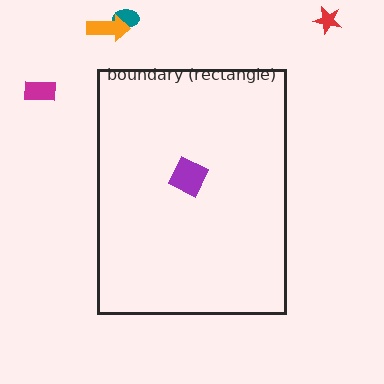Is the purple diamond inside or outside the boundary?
Inside.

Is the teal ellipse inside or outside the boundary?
Outside.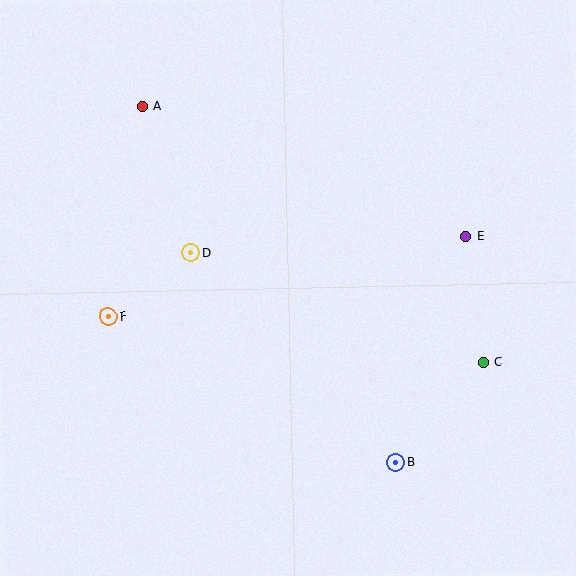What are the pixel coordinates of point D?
Point D is at (191, 253).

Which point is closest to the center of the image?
Point D at (191, 253) is closest to the center.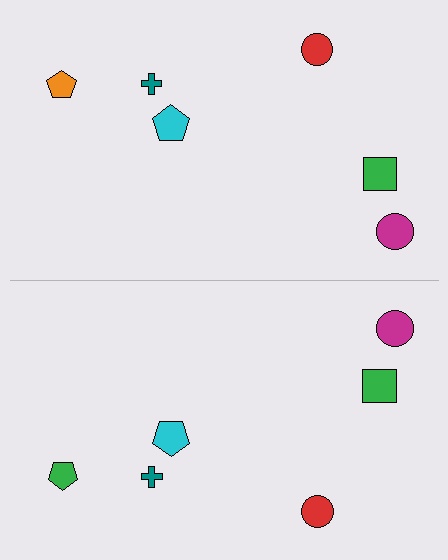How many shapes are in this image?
There are 12 shapes in this image.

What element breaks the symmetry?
The green pentagon on the bottom side breaks the symmetry — its mirror counterpart is orange.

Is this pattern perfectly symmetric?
No, the pattern is not perfectly symmetric. The green pentagon on the bottom side breaks the symmetry — its mirror counterpart is orange.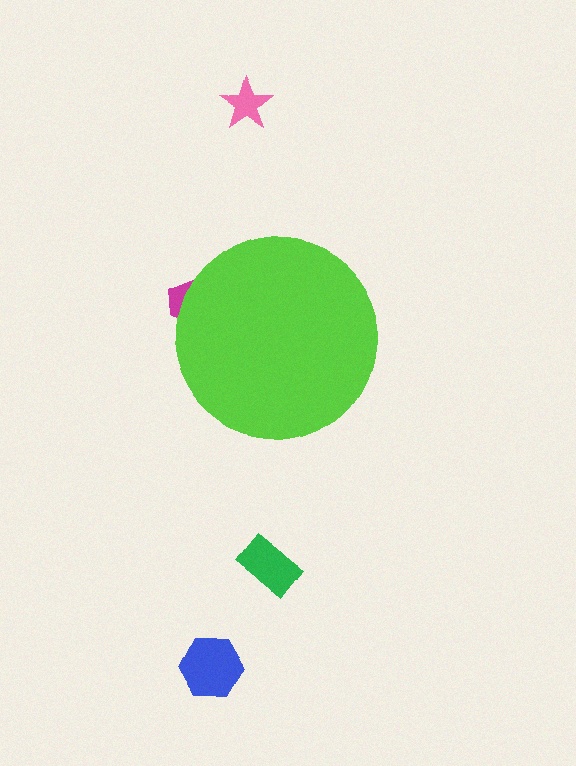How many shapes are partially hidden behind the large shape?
1 shape is partially hidden.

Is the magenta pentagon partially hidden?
Yes, the magenta pentagon is partially hidden behind the lime circle.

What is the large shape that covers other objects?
A lime circle.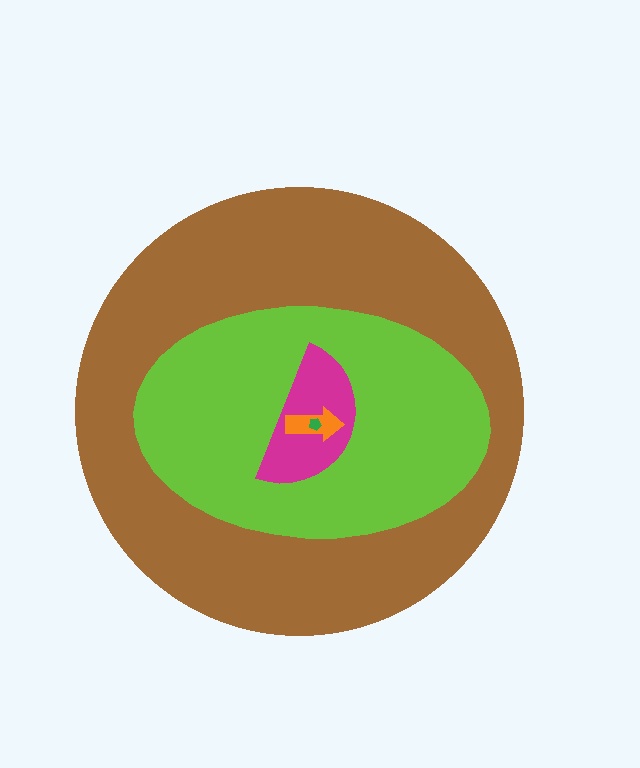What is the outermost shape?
The brown circle.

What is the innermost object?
The green pentagon.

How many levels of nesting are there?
5.